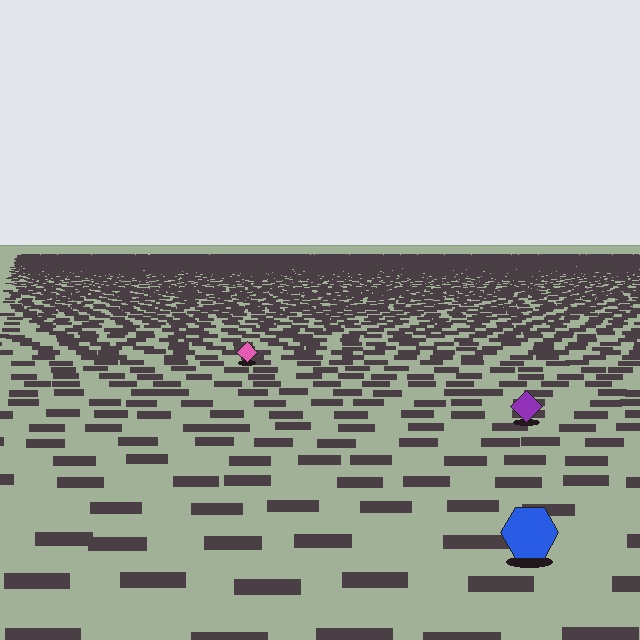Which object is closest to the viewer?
The blue hexagon is closest. The texture marks near it are larger and more spread out.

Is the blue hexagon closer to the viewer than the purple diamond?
Yes. The blue hexagon is closer — you can tell from the texture gradient: the ground texture is coarser near it.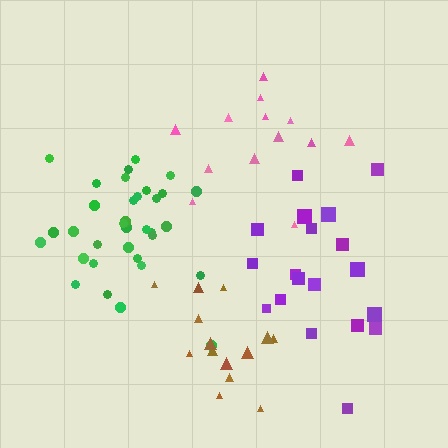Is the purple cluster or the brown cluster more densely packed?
Purple.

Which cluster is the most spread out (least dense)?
Pink.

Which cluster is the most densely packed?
Green.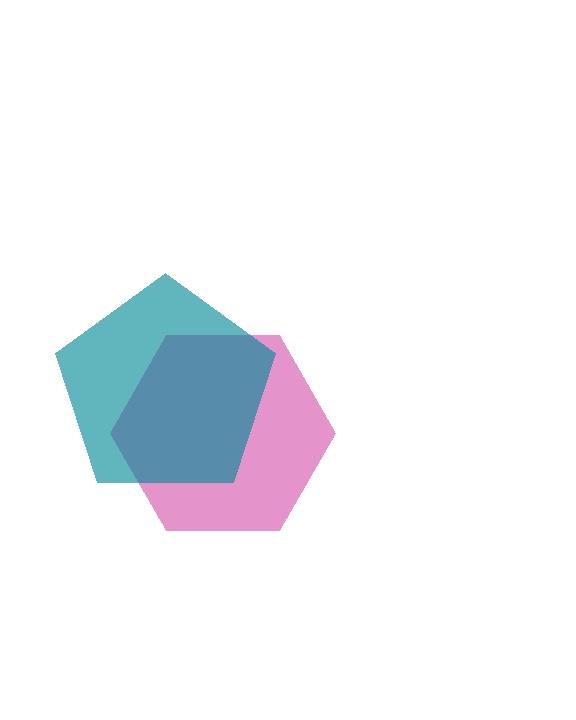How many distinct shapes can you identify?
There are 2 distinct shapes: a magenta hexagon, a teal pentagon.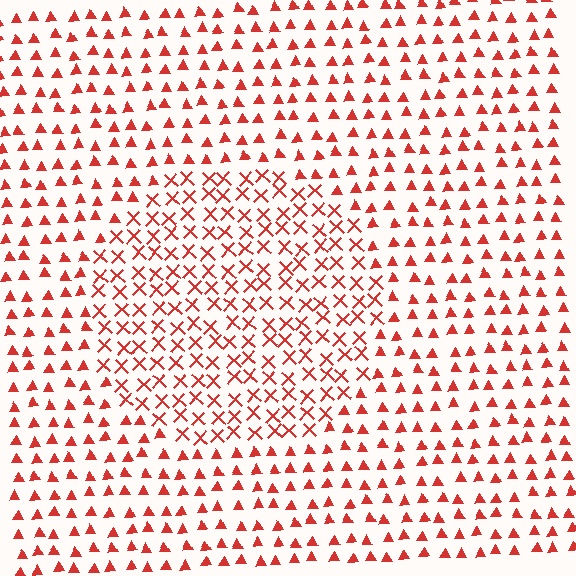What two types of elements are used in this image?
The image uses X marks inside the circle region and triangles outside it.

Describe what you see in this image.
The image is filled with small red elements arranged in a uniform grid. A circle-shaped region contains X marks, while the surrounding area contains triangles. The boundary is defined purely by the change in element shape.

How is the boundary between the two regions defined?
The boundary is defined by a change in element shape: X marks inside vs. triangles outside. All elements share the same color and spacing.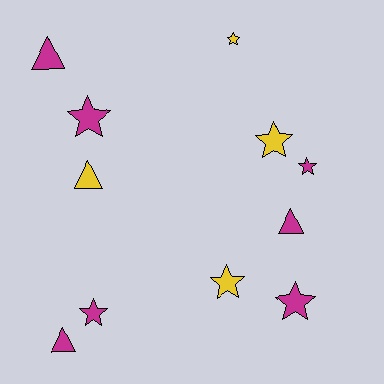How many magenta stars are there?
There are 4 magenta stars.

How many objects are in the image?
There are 11 objects.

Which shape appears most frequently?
Star, with 7 objects.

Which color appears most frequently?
Magenta, with 7 objects.